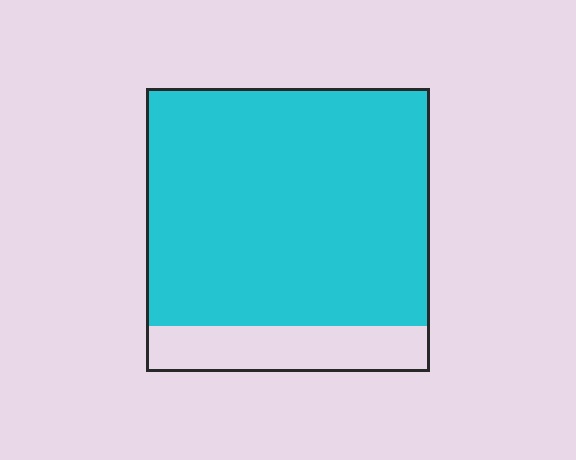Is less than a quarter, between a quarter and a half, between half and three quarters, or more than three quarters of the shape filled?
More than three quarters.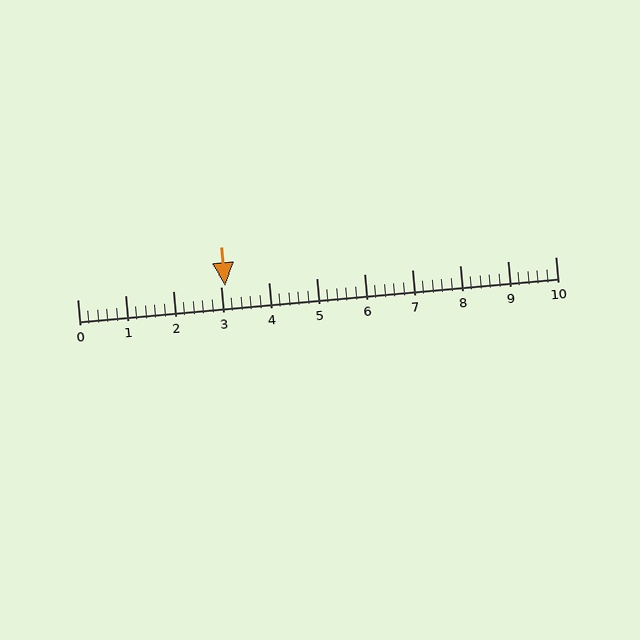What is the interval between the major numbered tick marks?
The major tick marks are spaced 1 units apart.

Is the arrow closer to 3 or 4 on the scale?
The arrow is closer to 3.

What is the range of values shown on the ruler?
The ruler shows values from 0 to 10.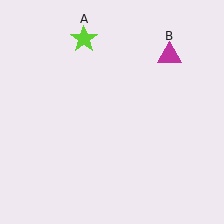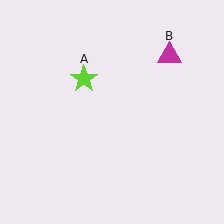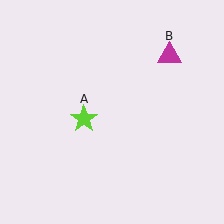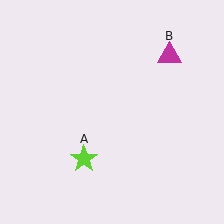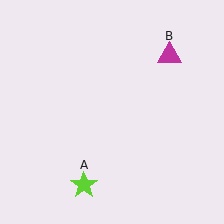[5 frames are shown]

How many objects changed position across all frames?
1 object changed position: lime star (object A).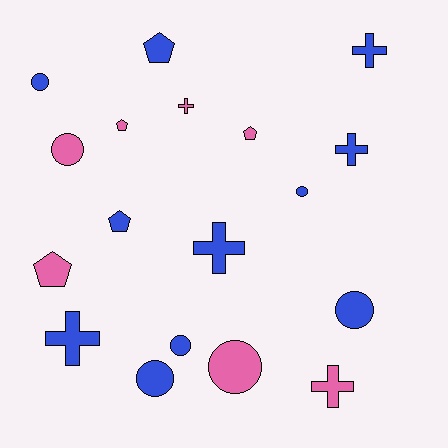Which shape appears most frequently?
Circle, with 7 objects.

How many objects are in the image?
There are 18 objects.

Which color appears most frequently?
Blue, with 11 objects.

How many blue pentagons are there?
There are 2 blue pentagons.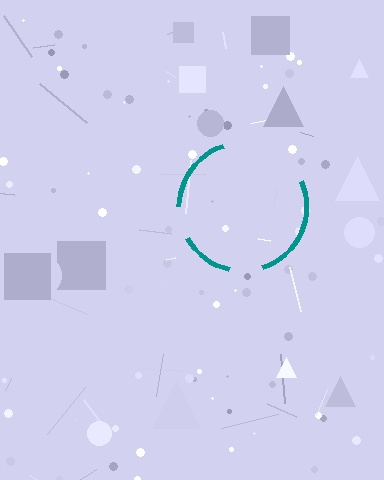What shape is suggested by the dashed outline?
The dashed outline suggests a circle.